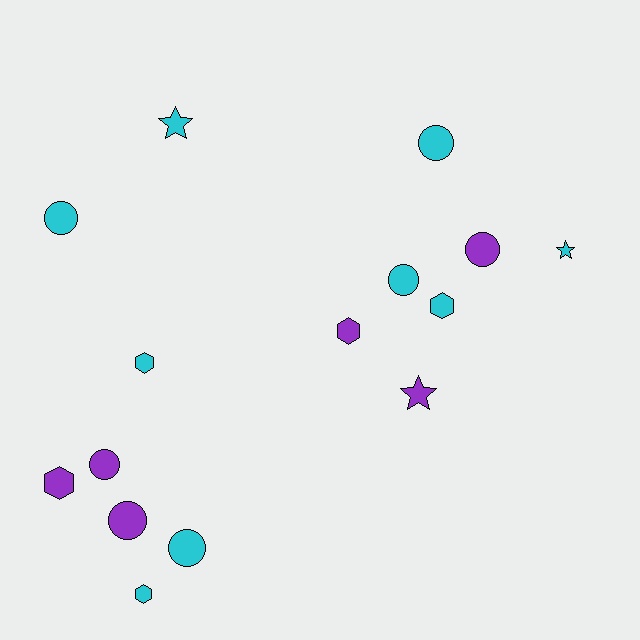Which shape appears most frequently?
Circle, with 7 objects.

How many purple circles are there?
There are 3 purple circles.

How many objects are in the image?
There are 15 objects.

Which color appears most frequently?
Cyan, with 9 objects.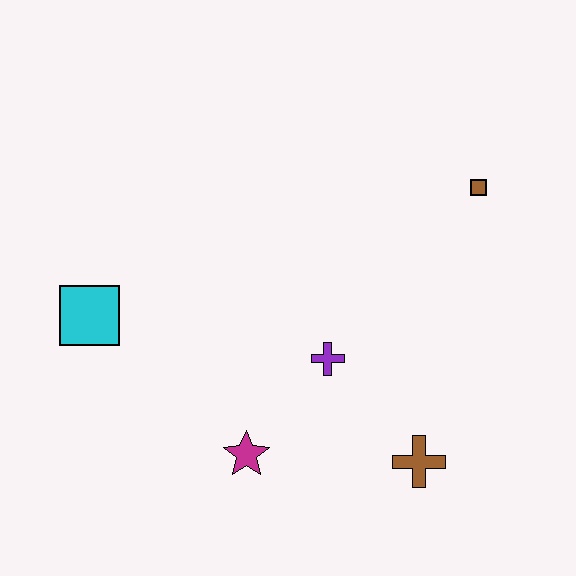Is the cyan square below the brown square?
Yes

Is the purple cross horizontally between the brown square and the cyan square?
Yes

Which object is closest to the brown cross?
The purple cross is closest to the brown cross.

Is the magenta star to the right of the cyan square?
Yes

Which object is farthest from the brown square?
The cyan square is farthest from the brown square.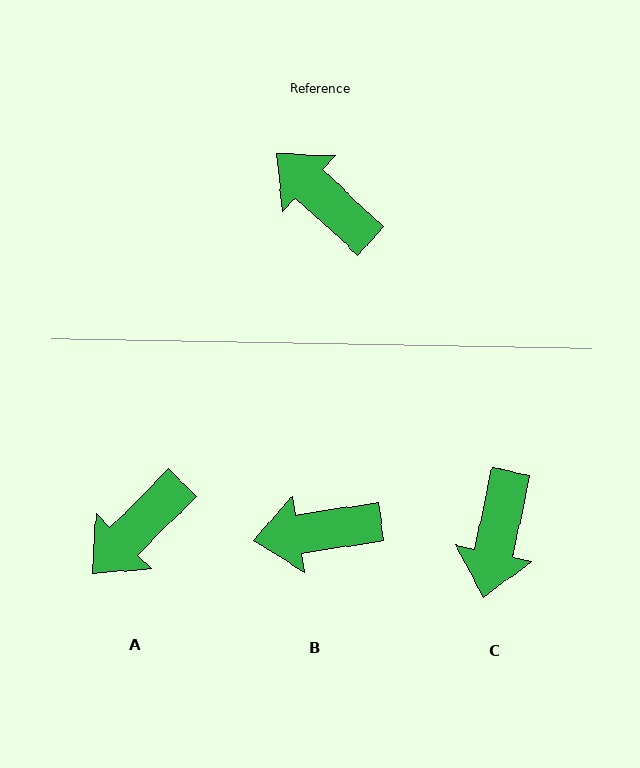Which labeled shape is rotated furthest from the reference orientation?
C, about 121 degrees away.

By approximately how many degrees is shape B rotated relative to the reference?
Approximately 51 degrees counter-clockwise.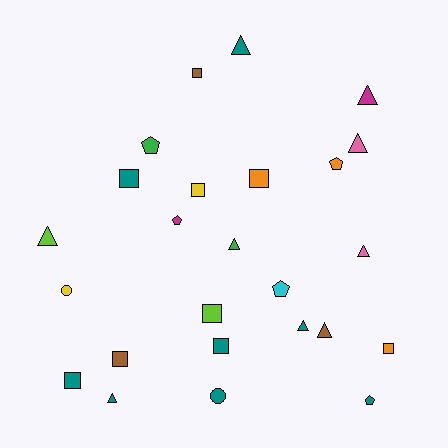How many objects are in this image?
There are 25 objects.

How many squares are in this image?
There are 9 squares.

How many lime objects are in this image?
There are 2 lime objects.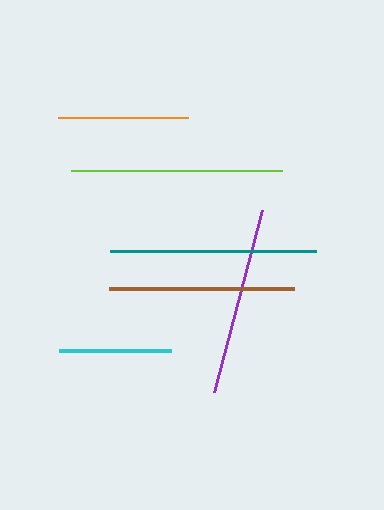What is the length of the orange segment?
The orange segment is approximately 130 pixels long.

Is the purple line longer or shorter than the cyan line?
The purple line is longer than the cyan line.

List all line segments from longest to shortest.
From longest to shortest: lime, teal, purple, brown, orange, cyan.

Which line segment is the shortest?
The cyan line is the shortest at approximately 112 pixels.